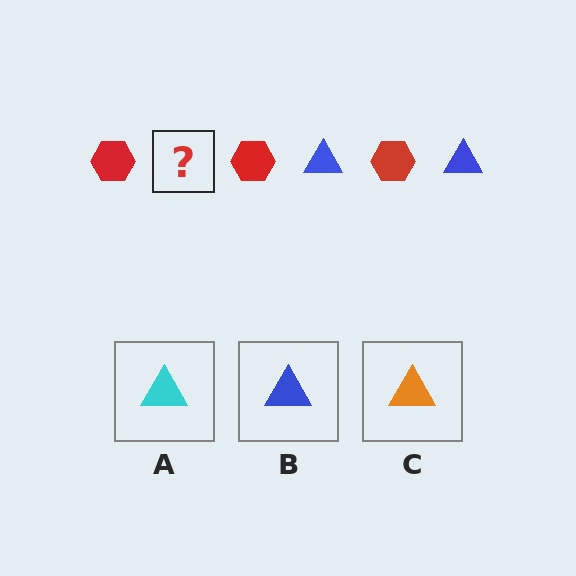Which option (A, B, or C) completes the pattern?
B.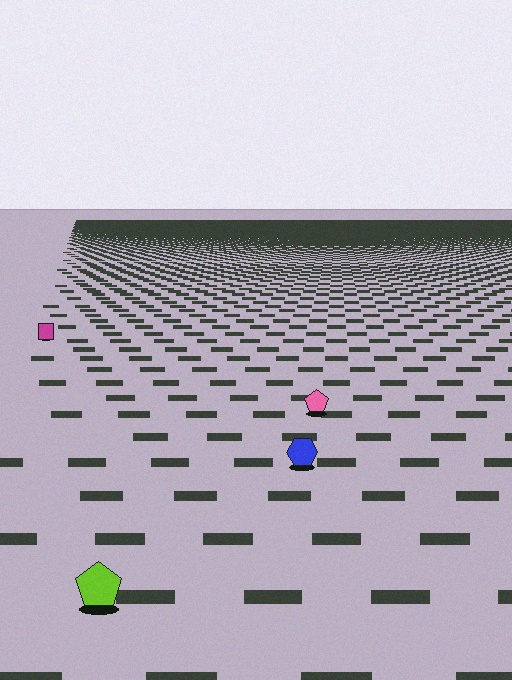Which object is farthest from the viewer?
The magenta square is farthest from the viewer. It appears smaller and the ground texture around it is denser.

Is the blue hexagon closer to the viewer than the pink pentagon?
Yes. The blue hexagon is closer — you can tell from the texture gradient: the ground texture is coarser near it.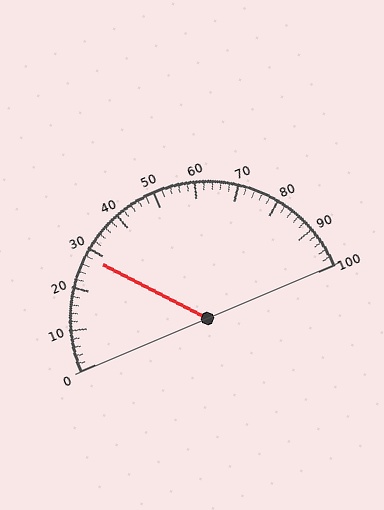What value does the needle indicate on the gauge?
The needle indicates approximately 28.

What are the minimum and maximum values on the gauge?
The gauge ranges from 0 to 100.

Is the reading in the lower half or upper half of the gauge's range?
The reading is in the lower half of the range (0 to 100).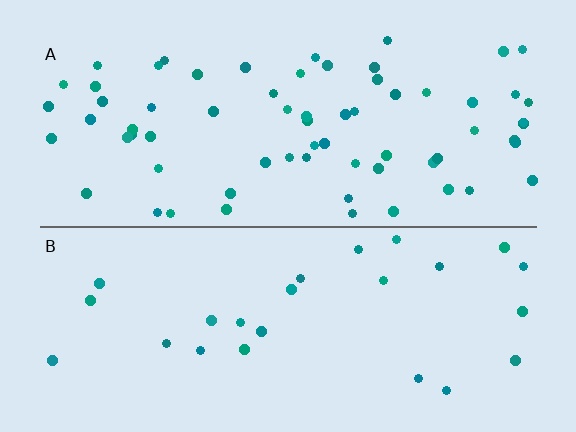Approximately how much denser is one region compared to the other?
Approximately 2.6× — region A over region B.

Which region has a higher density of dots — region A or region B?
A (the top).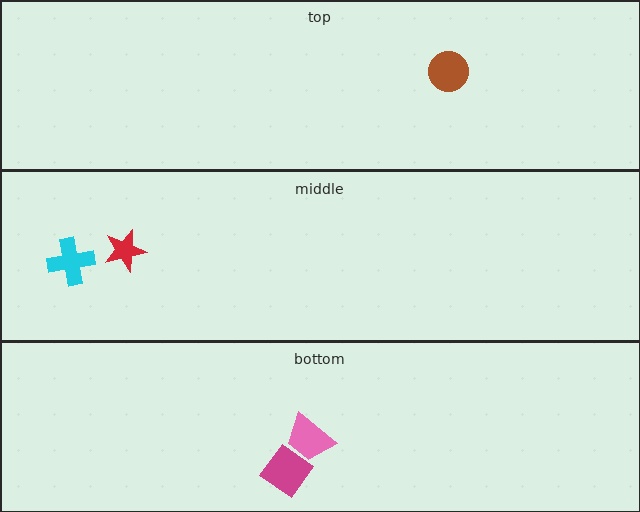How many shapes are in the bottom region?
2.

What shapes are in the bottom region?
The magenta diamond, the pink trapezoid.